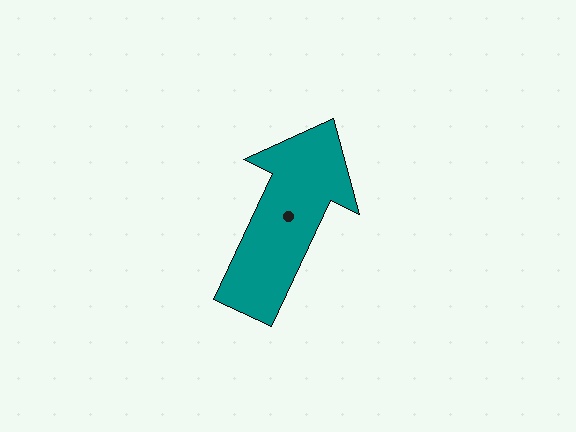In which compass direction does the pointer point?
Northeast.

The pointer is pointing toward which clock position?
Roughly 1 o'clock.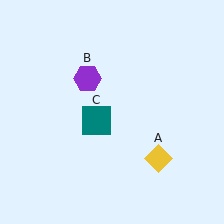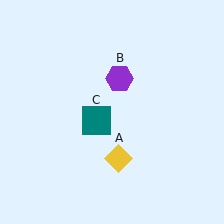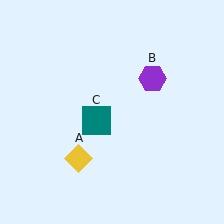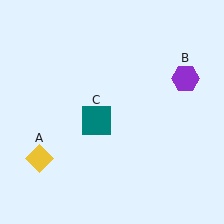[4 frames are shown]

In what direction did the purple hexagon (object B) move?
The purple hexagon (object B) moved right.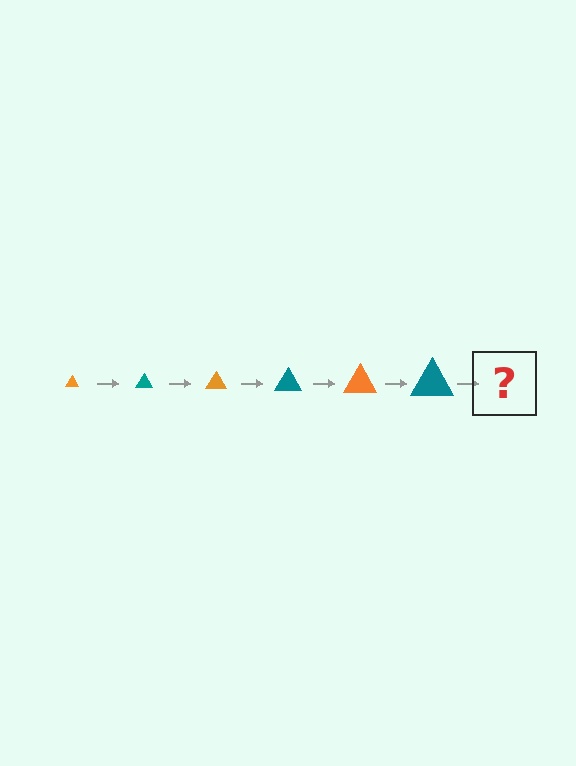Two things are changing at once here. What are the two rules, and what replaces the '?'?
The two rules are that the triangle grows larger each step and the color cycles through orange and teal. The '?' should be an orange triangle, larger than the previous one.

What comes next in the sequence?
The next element should be an orange triangle, larger than the previous one.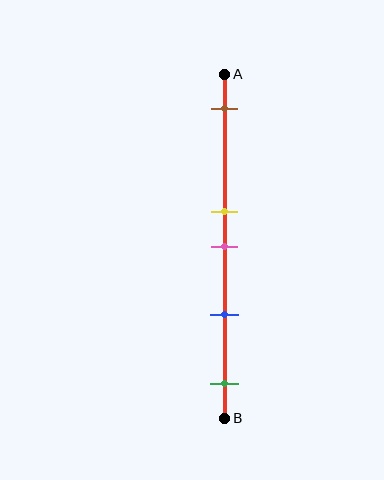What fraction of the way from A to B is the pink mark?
The pink mark is approximately 50% (0.5) of the way from A to B.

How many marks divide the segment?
There are 5 marks dividing the segment.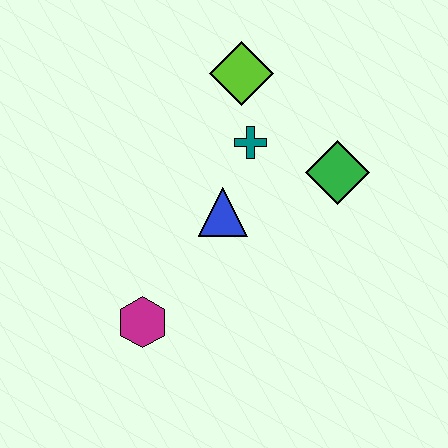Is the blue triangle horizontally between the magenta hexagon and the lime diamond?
Yes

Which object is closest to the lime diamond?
The teal cross is closest to the lime diamond.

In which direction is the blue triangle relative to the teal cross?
The blue triangle is below the teal cross.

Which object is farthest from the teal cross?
The magenta hexagon is farthest from the teal cross.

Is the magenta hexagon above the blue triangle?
No